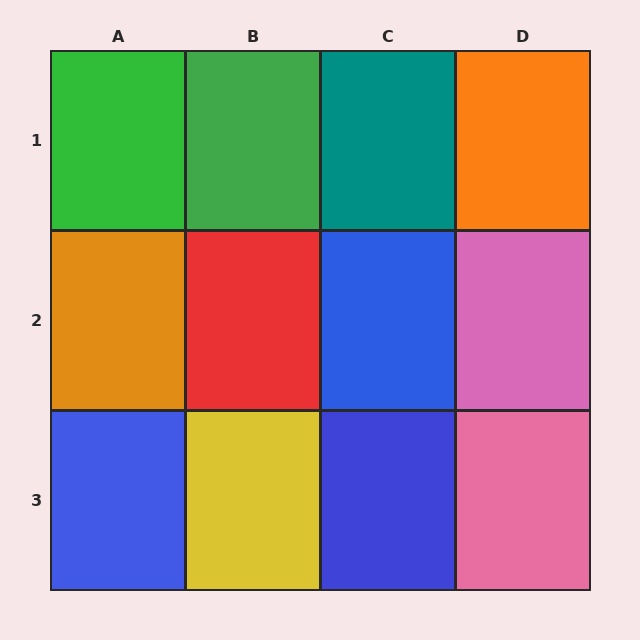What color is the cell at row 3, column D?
Pink.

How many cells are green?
2 cells are green.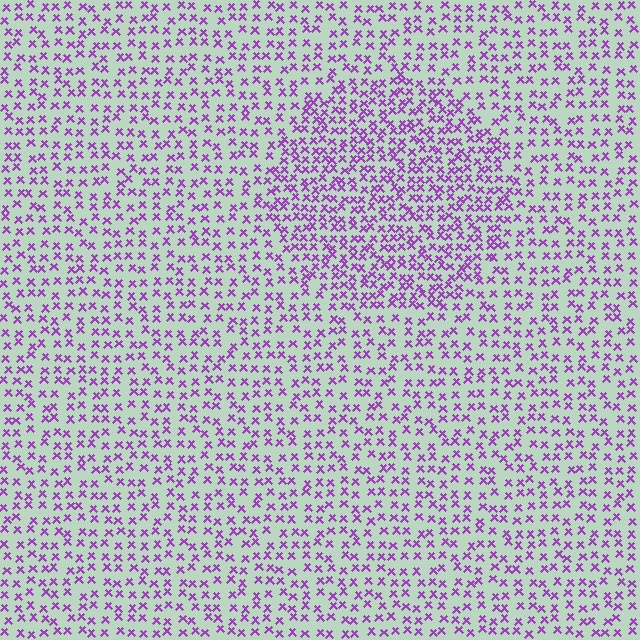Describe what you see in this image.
The image contains small purple elements arranged at two different densities. A circle-shaped region is visible where the elements are more densely packed than the surrounding area.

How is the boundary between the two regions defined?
The boundary is defined by a change in element density (approximately 1.7x ratio). All elements are the same color, size, and shape.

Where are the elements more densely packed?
The elements are more densely packed inside the circle boundary.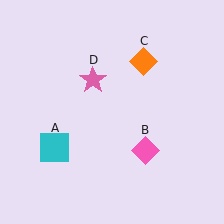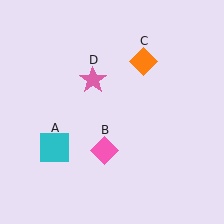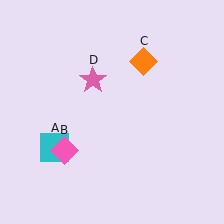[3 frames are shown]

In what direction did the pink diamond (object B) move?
The pink diamond (object B) moved left.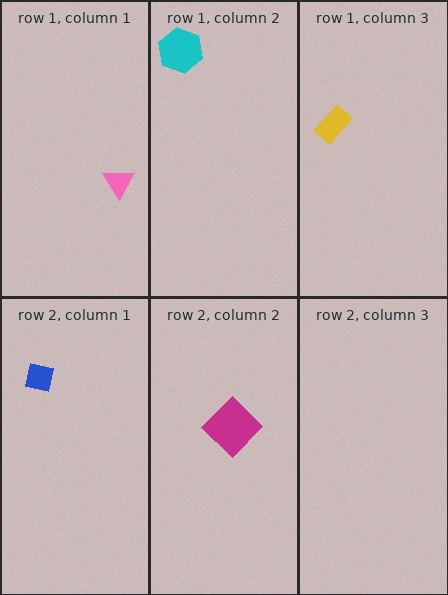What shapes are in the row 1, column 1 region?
The pink triangle.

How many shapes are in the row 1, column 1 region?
1.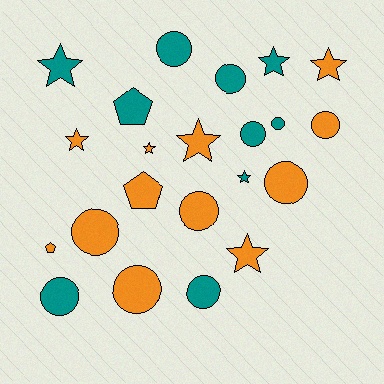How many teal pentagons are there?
There is 1 teal pentagon.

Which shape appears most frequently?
Circle, with 11 objects.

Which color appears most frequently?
Orange, with 12 objects.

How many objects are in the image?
There are 22 objects.